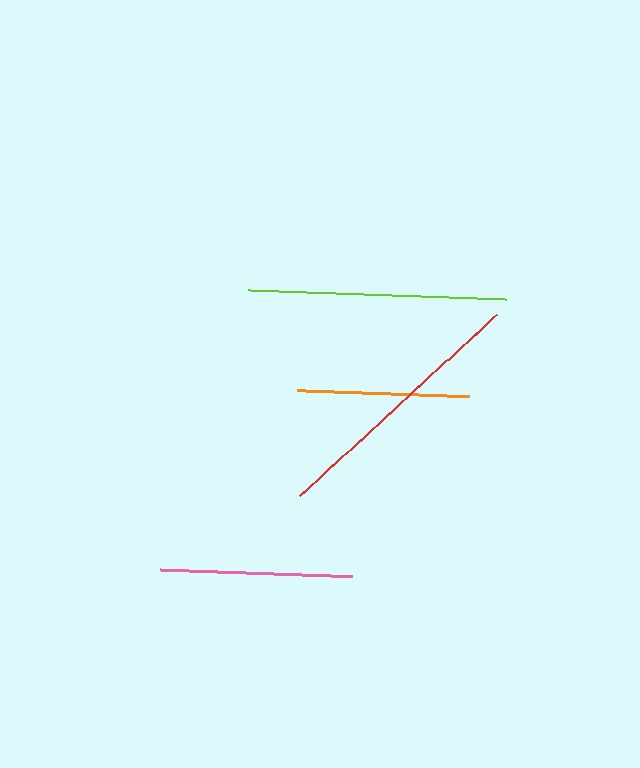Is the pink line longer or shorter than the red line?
The red line is longer than the pink line.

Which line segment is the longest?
The red line is the longest at approximately 267 pixels.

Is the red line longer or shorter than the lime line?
The red line is longer than the lime line.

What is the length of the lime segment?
The lime segment is approximately 258 pixels long.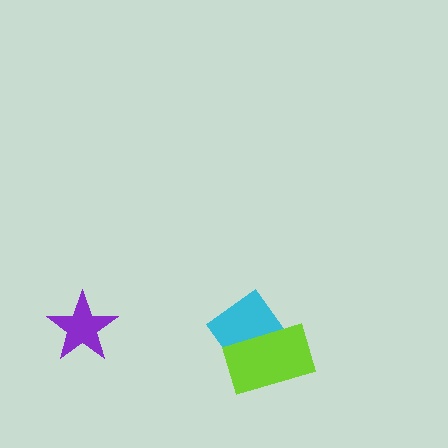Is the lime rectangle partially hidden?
No, no other shape covers it.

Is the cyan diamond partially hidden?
Yes, it is partially covered by another shape.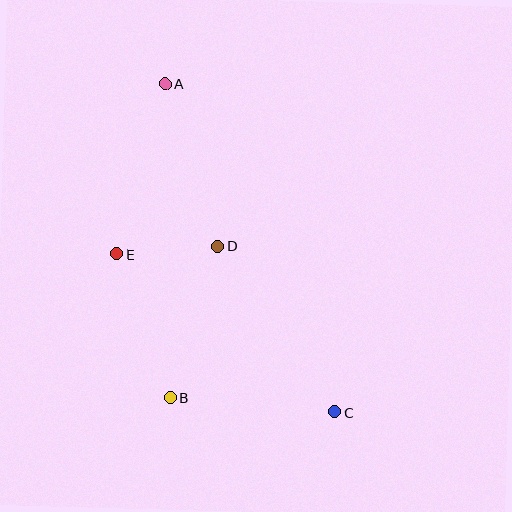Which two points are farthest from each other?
Points A and C are farthest from each other.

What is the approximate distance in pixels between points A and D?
The distance between A and D is approximately 171 pixels.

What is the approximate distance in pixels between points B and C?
The distance between B and C is approximately 164 pixels.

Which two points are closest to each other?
Points D and E are closest to each other.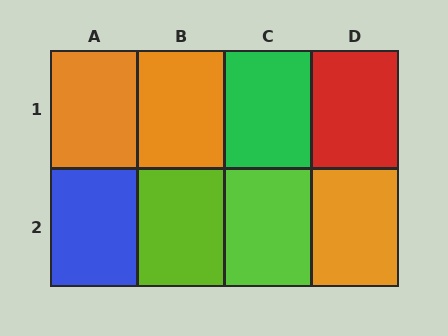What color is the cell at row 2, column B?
Lime.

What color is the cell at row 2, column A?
Blue.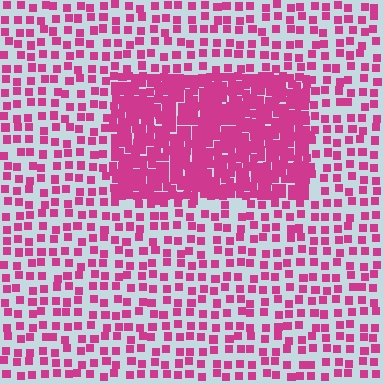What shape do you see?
I see a rectangle.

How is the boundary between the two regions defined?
The boundary is defined by a change in element density (approximately 2.8x ratio). All elements are the same color, size, and shape.